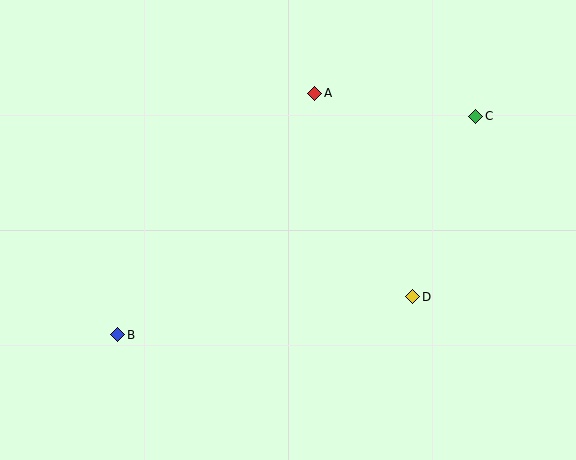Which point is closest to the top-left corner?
Point A is closest to the top-left corner.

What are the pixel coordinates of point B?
Point B is at (118, 335).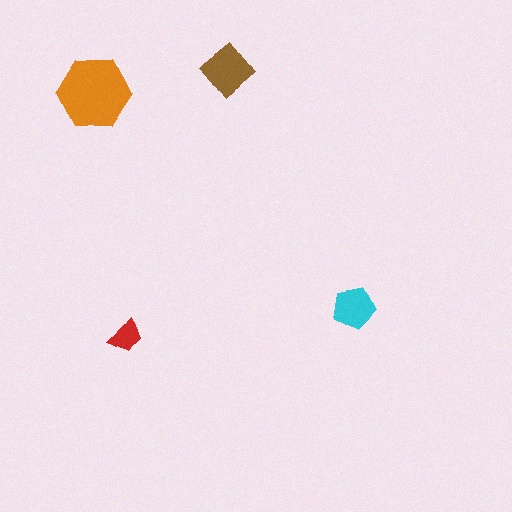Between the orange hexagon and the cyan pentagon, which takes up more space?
The orange hexagon.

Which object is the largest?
The orange hexagon.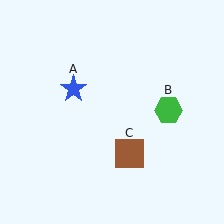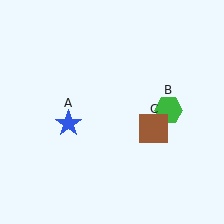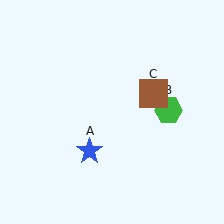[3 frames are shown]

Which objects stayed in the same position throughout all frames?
Green hexagon (object B) remained stationary.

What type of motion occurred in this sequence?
The blue star (object A), brown square (object C) rotated counterclockwise around the center of the scene.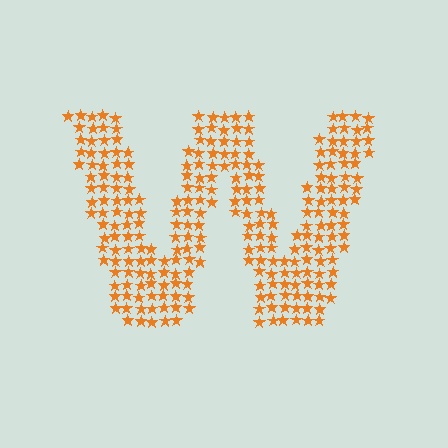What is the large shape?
The large shape is the letter W.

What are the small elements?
The small elements are stars.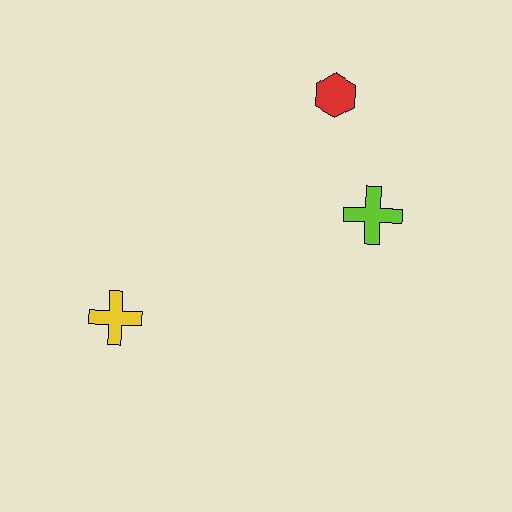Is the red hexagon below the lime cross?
No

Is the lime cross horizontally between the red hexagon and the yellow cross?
No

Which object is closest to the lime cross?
The red hexagon is closest to the lime cross.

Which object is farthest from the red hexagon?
The yellow cross is farthest from the red hexagon.